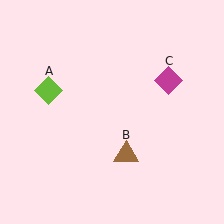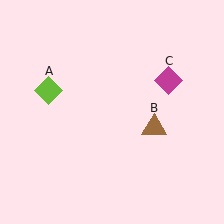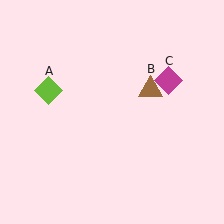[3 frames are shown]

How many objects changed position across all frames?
1 object changed position: brown triangle (object B).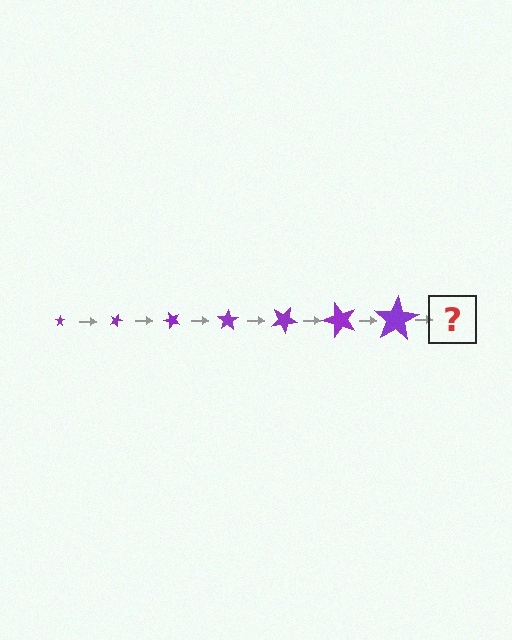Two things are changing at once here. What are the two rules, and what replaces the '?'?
The two rules are that the star grows larger each step and it rotates 25 degrees each step. The '?' should be a star, larger than the previous one and rotated 175 degrees from the start.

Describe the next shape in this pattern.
It should be a star, larger than the previous one and rotated 175 degrees from the start.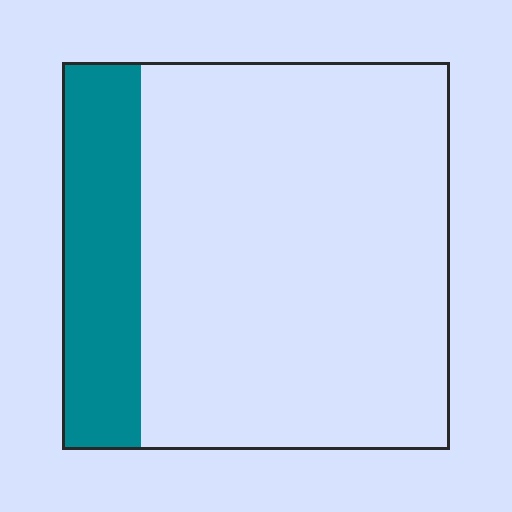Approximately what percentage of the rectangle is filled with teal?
Approximately 20%.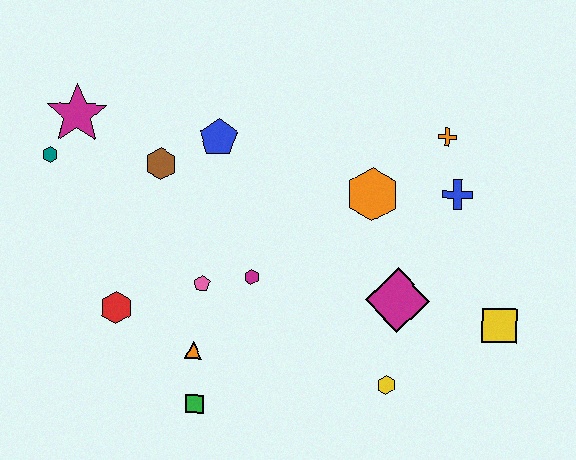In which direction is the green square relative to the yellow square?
The green square is to the left of the yellow square.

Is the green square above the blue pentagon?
No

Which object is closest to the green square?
The orange triangle is closest to the green square.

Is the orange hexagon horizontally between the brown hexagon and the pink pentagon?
No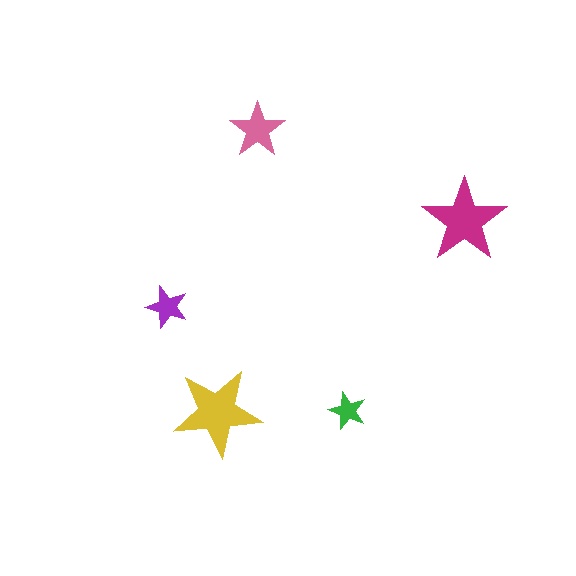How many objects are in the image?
There are 5 objects in the image.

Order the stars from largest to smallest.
the yellow one, the magenta one, the pink one, the purple one, the green one.